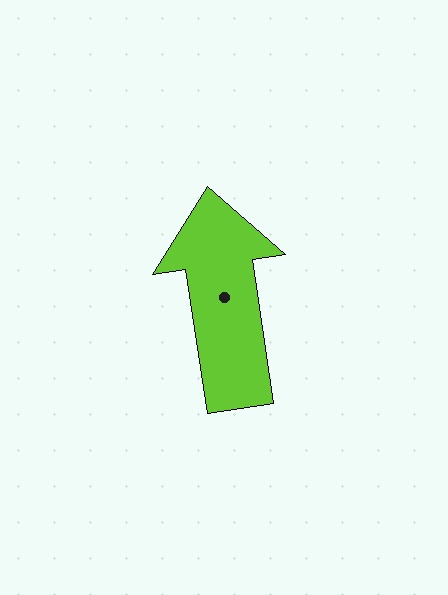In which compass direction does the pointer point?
North.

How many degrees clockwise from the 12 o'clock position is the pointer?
Approximately 352 degrees.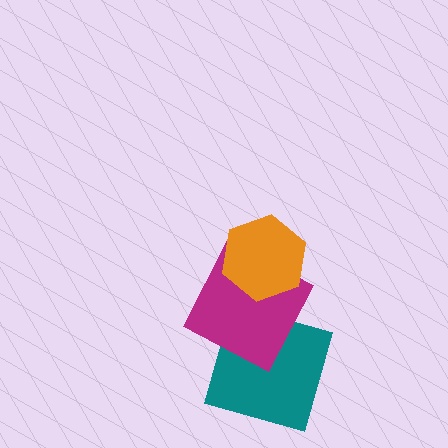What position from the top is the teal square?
The teal square is 3rd from the top.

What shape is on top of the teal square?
The magenta square is on top of the teal square.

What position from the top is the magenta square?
The magenta square is 2nd from the top.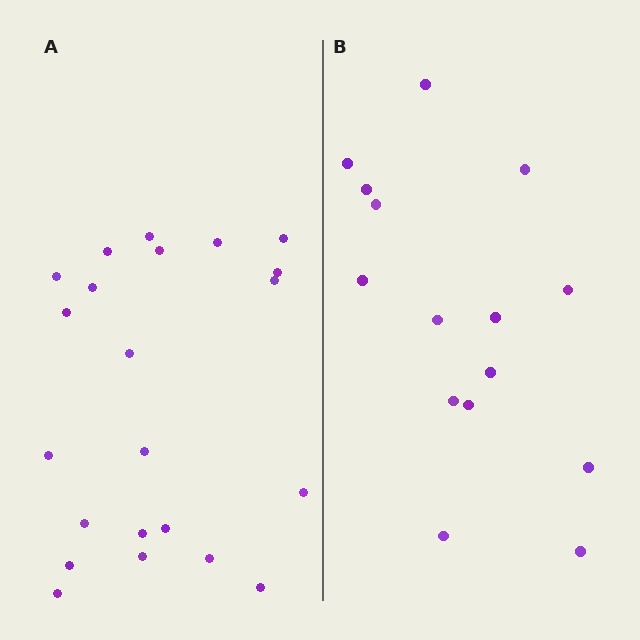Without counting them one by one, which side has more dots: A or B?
Region A (the left region) has more dots.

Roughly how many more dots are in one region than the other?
Region A has roughly 8 or so more dots than region B.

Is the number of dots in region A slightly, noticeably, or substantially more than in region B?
Region A has substantially more. The ratio is roughly 1.5 to 1.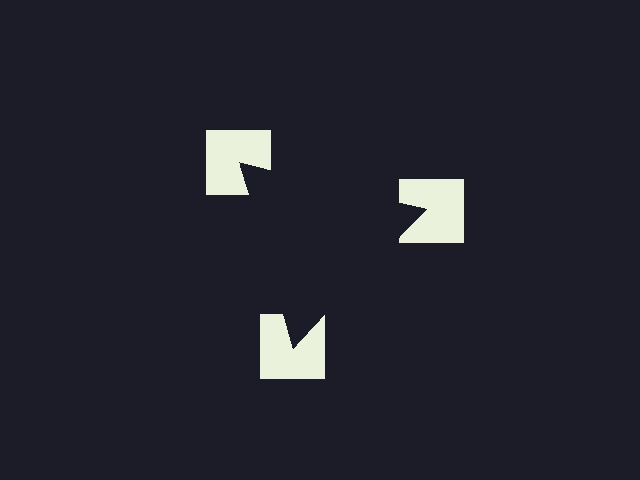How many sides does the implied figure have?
3 sides.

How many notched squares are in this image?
There are 3 — one at each vertex of the illusory triangle.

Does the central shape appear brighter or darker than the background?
It typically appears slightly darker than the background, even though no actual brightness change is drawn.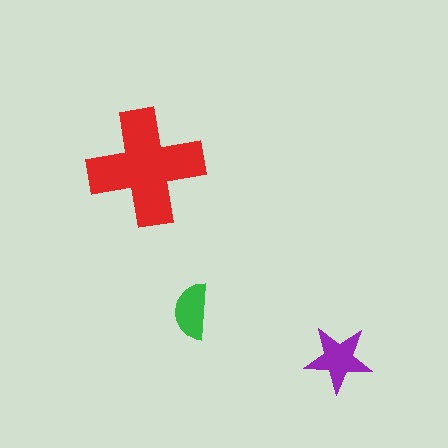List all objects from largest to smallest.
The red cross, the purple star, the green semicircle.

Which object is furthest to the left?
The red cross is leftmost.